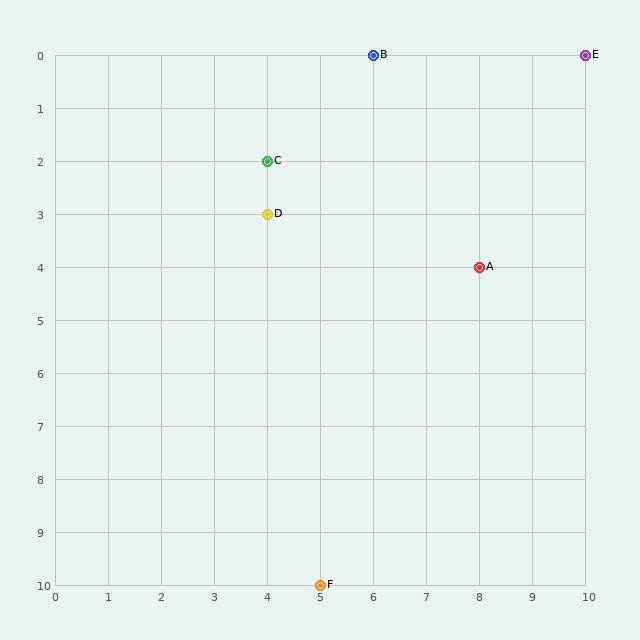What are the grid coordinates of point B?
Point B is at grid coordinates (6, 0).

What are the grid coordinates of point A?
Point A is at grid coordinates (8, 4).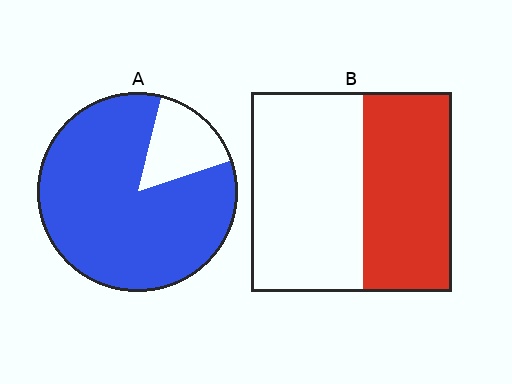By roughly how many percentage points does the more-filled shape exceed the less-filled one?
By roughly 40 percentage points (A over B).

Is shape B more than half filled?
No.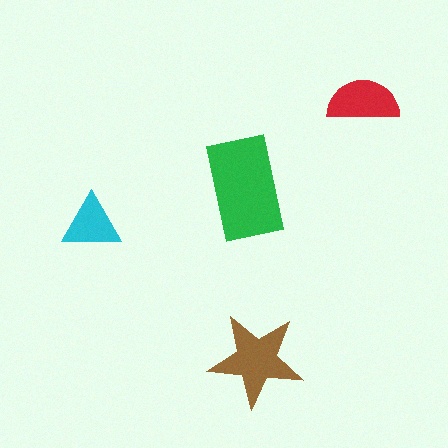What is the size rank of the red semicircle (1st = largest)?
3rd.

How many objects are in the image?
There are 4 objects in the image.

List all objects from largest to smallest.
The green rectangle, the brown star, the red semicircle, the cyan triangle.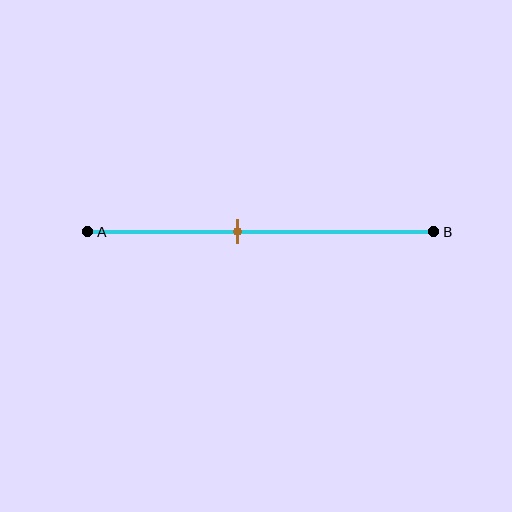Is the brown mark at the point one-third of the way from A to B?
No, the mark is at about 45% from A, not at the 33% one-third point.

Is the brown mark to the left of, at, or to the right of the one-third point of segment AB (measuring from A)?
The brown mark is to the right of the one-third point of segment AB.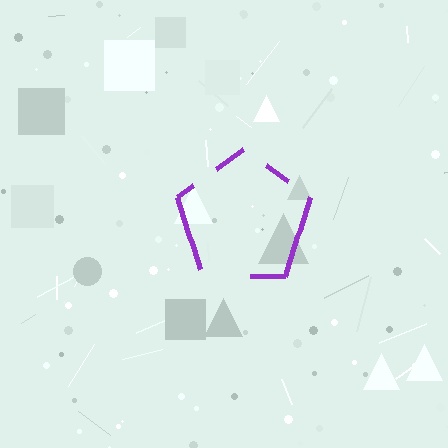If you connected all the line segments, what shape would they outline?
They would outline a pentagon.